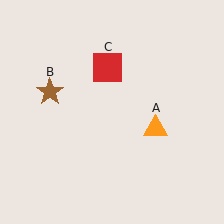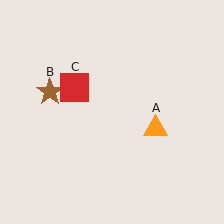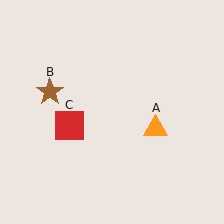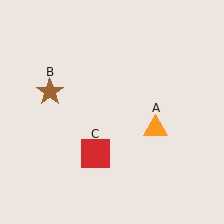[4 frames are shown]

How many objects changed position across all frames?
1 object changed position: red square (object C).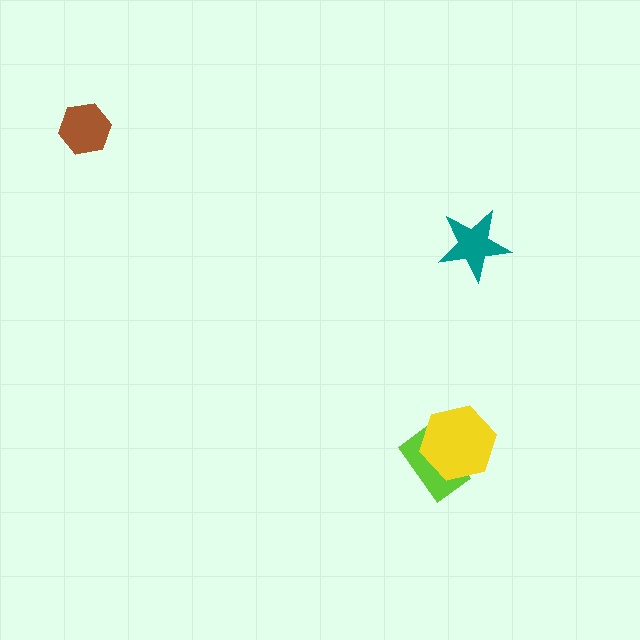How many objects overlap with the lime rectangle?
1 object overlaps with the lime rectangle.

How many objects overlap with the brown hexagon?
0 objects overlap with the brown hexagon.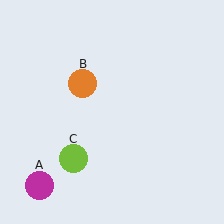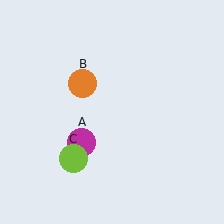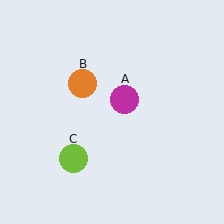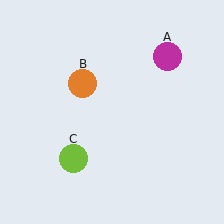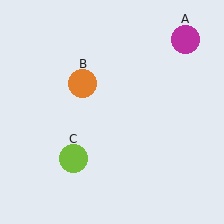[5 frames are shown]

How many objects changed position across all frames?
1 object changed position: magenta circle (object A).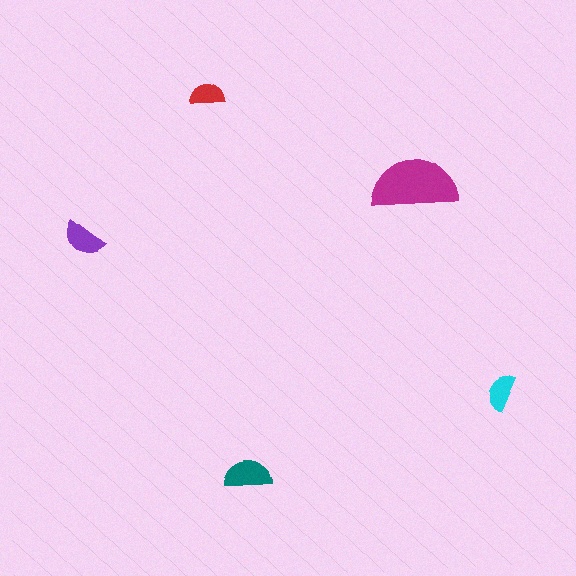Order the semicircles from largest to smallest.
the magenta one, the teal one, the purple one, the cyan one, the red one.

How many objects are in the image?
There are 5 objects in the image.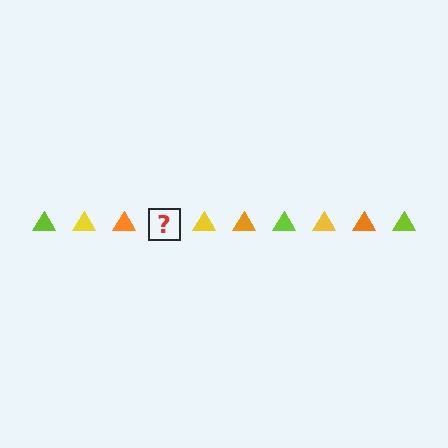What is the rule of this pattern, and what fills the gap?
The rule is that the pattern cycles through lime, yellow, orange triangles. The gap should be filled with a lime triangle.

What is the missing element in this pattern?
The missing element is a lime triangle.